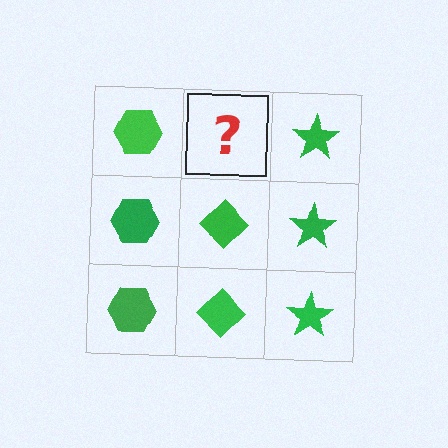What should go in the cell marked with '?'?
The missing cell should contain a green diamond.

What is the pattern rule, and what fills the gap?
The rule is that each column has a consistent shape. The gap should be filled with a green diamond.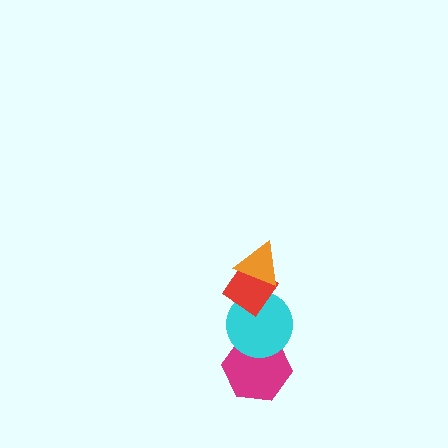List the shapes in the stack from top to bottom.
From top to bottom: the orange triangle, the red diamond, the cyan circle, the magenta hexagon.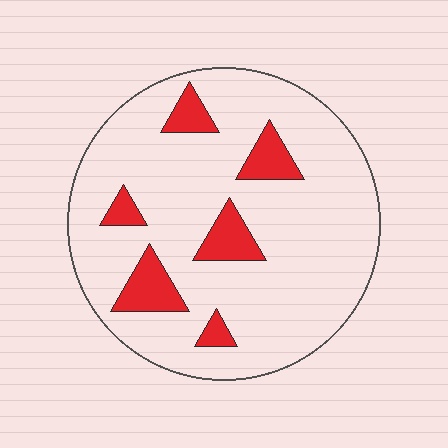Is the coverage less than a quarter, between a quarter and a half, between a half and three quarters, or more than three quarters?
Less than a quarter.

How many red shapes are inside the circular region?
6.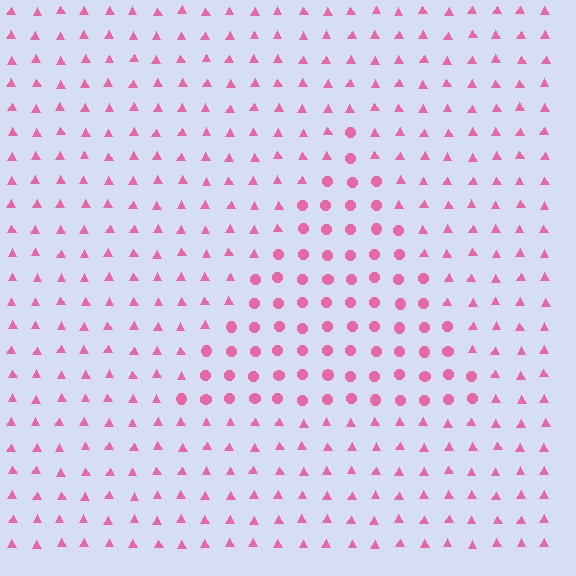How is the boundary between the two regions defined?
The boundary is defined by a change in element shape: circles inside vs. triangles outside. All elements share the same color and spacing.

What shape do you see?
I see a triangle.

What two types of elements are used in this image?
The image uses circles inside the triangle region and triangles outside it.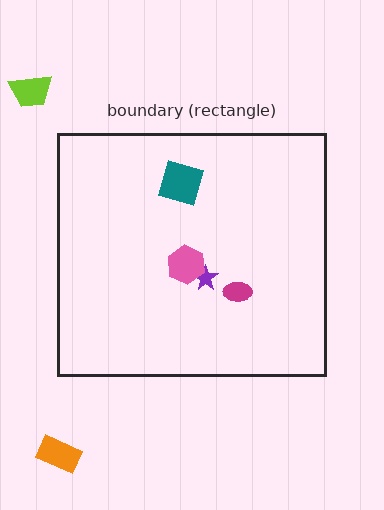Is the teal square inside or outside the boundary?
Inside.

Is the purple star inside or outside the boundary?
Inside.